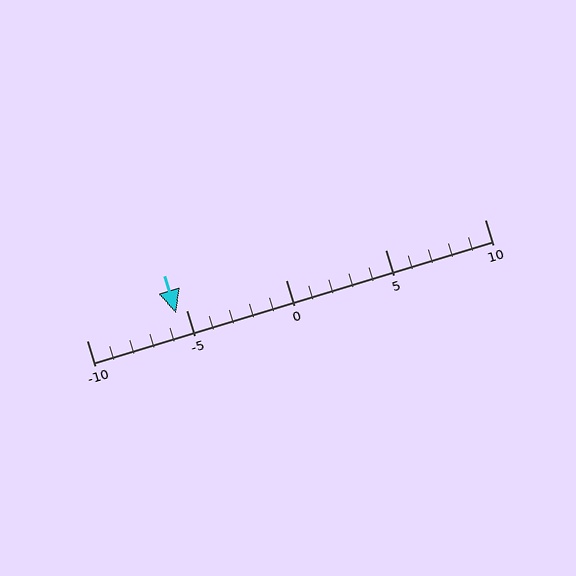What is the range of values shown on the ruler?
The ruler shows values from -10 to 10.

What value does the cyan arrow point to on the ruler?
The cyan arrow points to approximately -6.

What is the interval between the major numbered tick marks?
The major tick marks are spaced 5 units apart.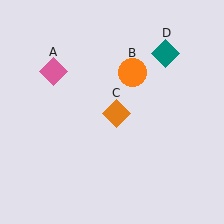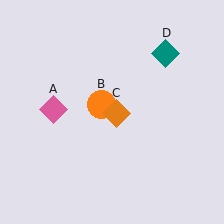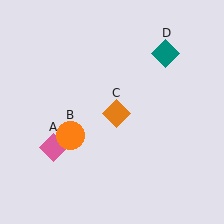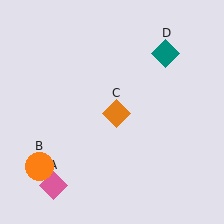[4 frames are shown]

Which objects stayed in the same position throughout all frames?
Orange diamond (object C) and teal diamond (object D) remained stationary.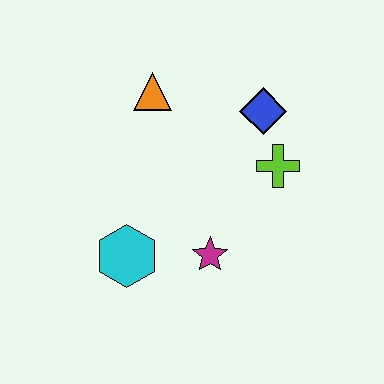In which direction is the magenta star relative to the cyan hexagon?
The magenta star is to the right of the cyan hexagon.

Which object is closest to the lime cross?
The blue diamond is closest to the lime cross.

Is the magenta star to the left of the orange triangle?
No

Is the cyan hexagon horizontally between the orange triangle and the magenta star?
No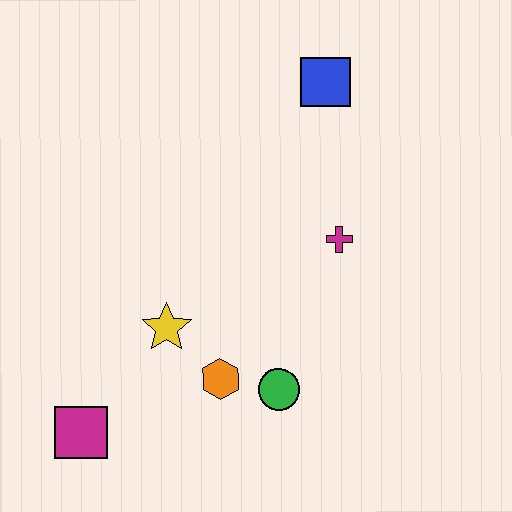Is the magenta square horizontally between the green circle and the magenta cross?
No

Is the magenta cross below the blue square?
Yes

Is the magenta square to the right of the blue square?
No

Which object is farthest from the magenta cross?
The magenta square is farthest from the magenta cross.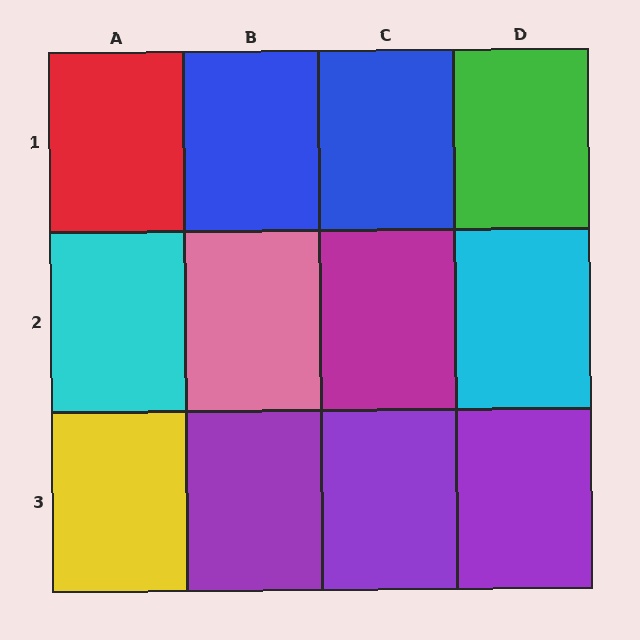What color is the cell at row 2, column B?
Pink.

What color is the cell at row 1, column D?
Green.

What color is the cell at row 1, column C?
Blue.